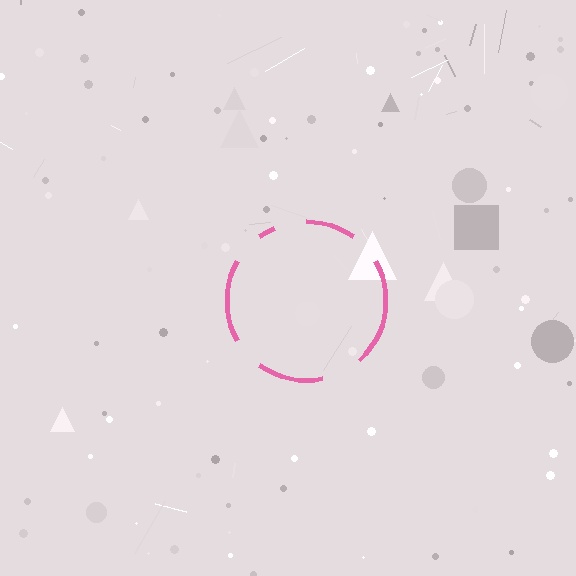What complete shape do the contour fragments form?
The contour fragments form a circle.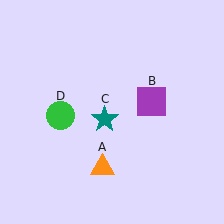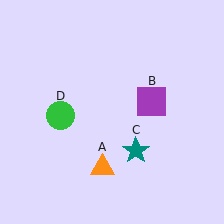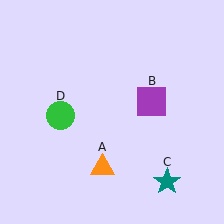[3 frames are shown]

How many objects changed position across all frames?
1 object changed position: teal star (object C).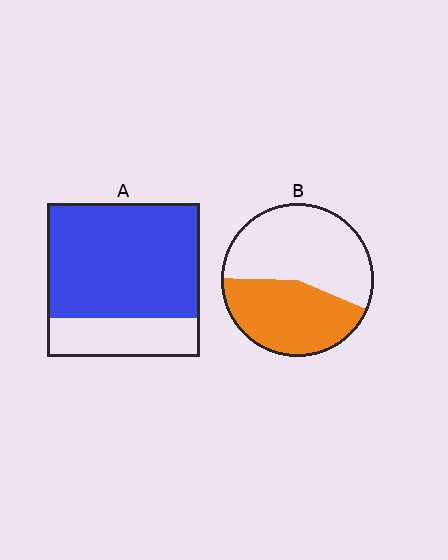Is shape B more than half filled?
No.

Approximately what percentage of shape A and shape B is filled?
A is approximately 75% and B is approximately 45%.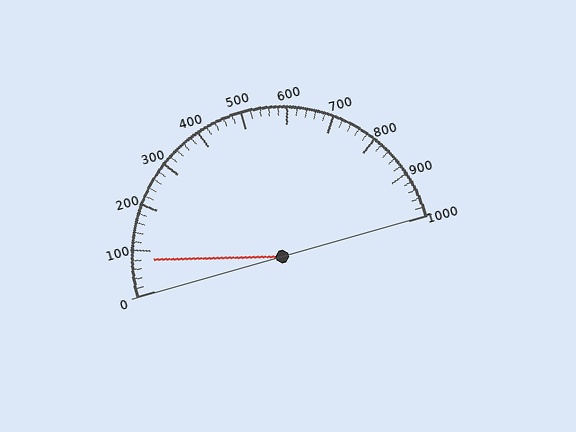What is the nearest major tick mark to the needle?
The nearest major tick mark is 100.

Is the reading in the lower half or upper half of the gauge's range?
The reading is in the lower half of the range (0 to 1000).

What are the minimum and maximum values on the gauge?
The gauge ranges from 0 to 1000.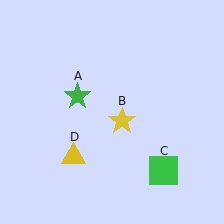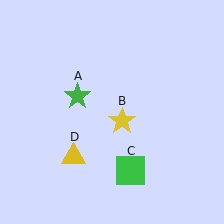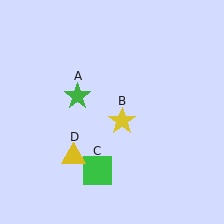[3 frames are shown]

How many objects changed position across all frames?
1 object changed position: green square (object C).